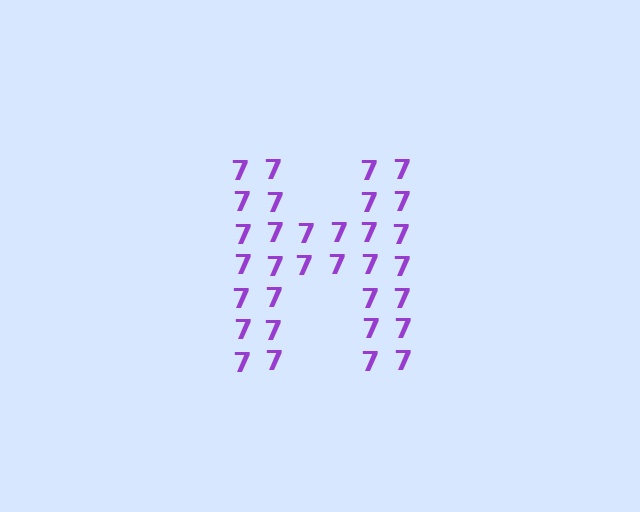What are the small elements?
The small elements are digit 7's.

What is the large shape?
The large shape is the letter H.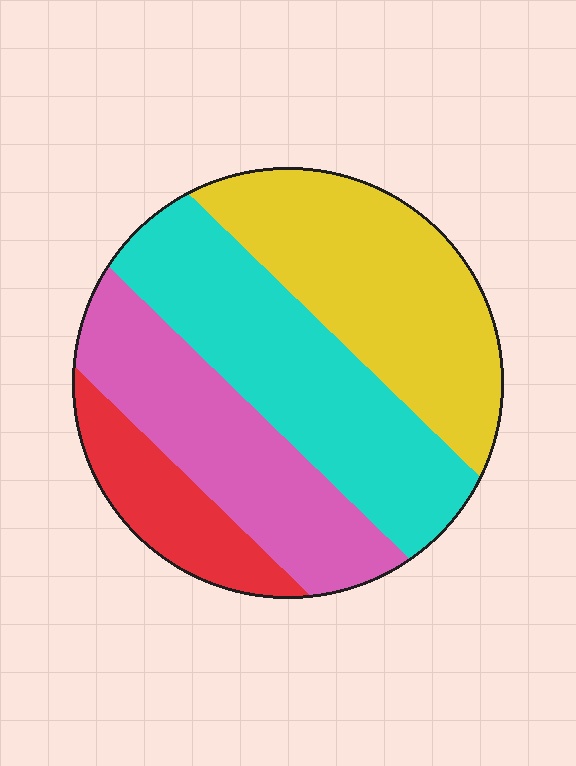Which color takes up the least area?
Red, at roughly 15%.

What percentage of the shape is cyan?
Cyan takes up about one third (1/3) of the shape.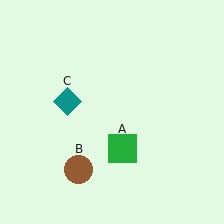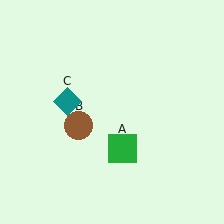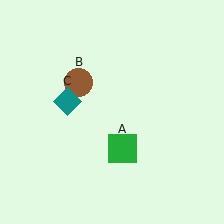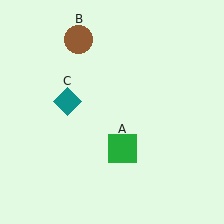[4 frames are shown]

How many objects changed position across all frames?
1 object changed position: brown circle (object B).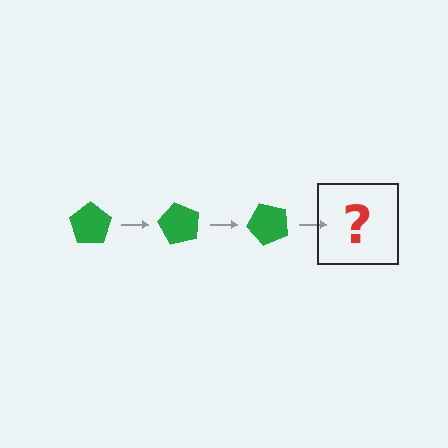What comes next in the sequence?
The next element should be a green pentagon rotated 180 degrees.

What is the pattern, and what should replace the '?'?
The pattern is that the pentagon rotates 60 degrees each step. The '?' should be a green pentagon rotated 180 degrees.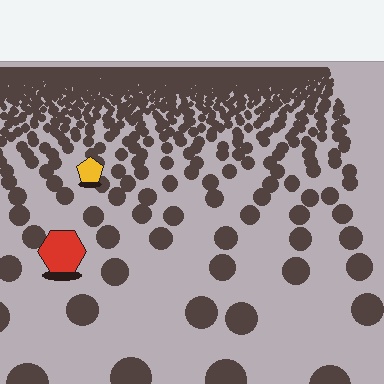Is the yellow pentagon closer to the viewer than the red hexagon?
No. The red hexagon is closer — you can tell from the texture gradient: the ground texture is coarser near it.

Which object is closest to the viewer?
The red hexagon is closest. The texture marks near it are larger and more spread out.